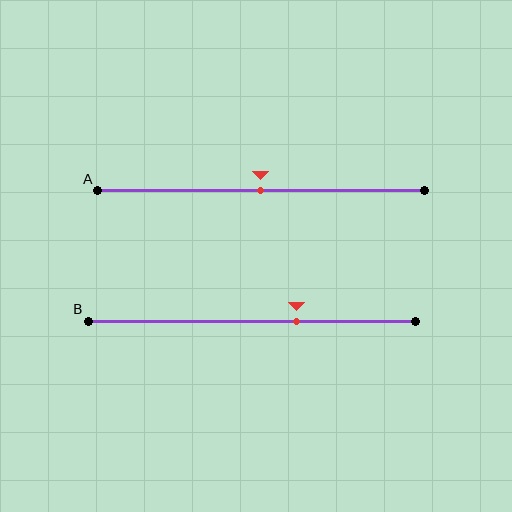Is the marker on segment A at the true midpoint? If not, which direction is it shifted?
Yes, the marker on segment A is at the true midpoint.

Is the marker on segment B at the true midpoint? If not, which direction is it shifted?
No, the marker on segment B is shifted to the right by about 13% of the segment length.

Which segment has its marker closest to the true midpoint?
Segment A has its marker closest to the true midpoint.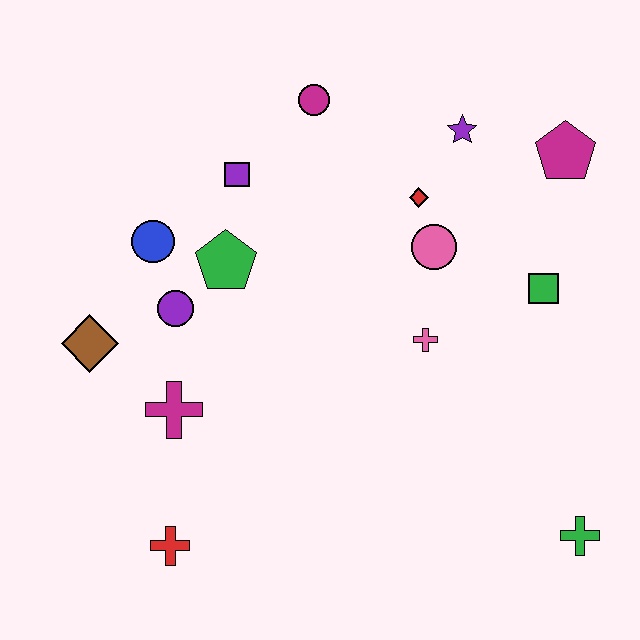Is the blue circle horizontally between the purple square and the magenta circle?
No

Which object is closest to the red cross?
The magenta cross is closest to the red cross.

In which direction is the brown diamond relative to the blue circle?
The brown diamond is below the blue circle.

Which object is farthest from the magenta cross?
The magenta pentagon is farthest from the magenta cross.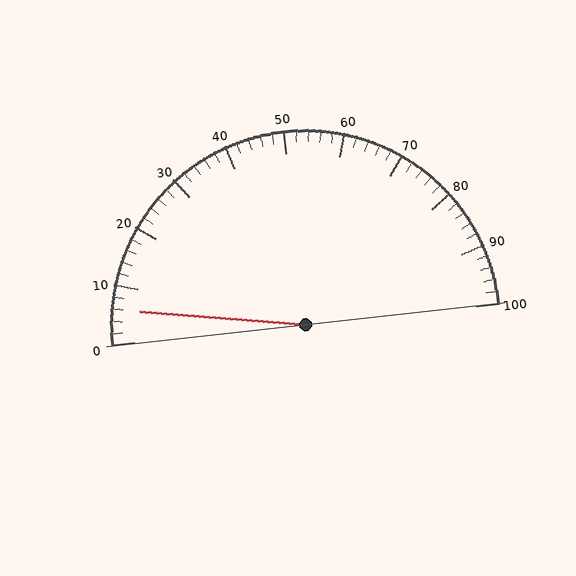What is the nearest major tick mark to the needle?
The nearest major tick mark is 10.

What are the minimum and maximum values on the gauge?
The gauge ranges from 0 to 100.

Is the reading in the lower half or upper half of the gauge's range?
The reading is in the lower half of the range (0 to 100).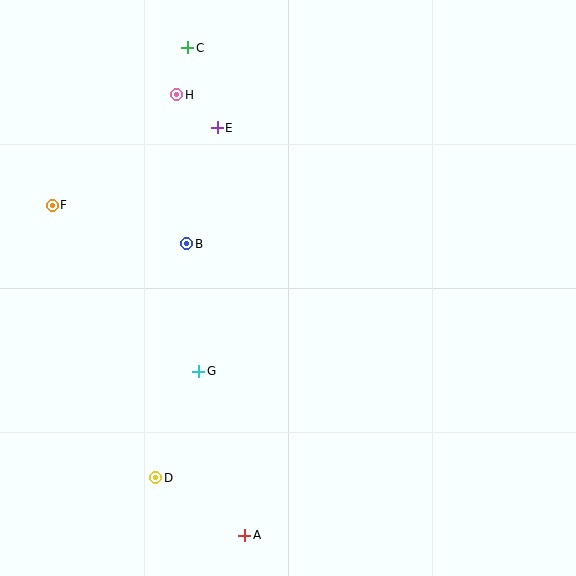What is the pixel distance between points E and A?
The distance between E and A is 409 pixels.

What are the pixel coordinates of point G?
Point G is at (199, 371).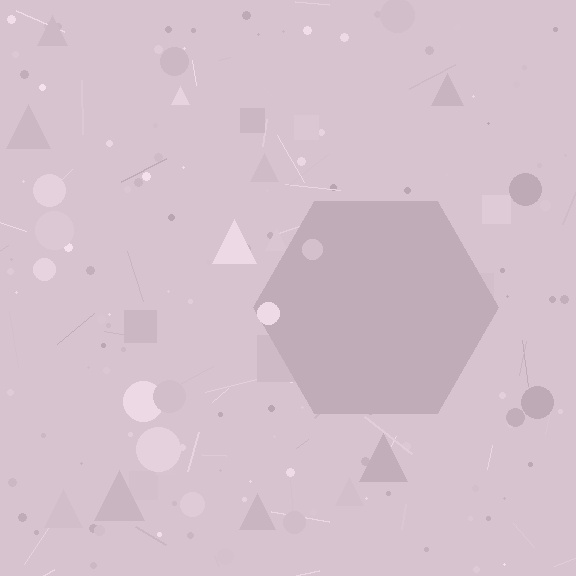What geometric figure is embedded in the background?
A hexagon is embedded in the background.